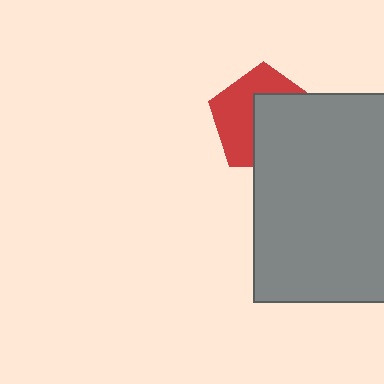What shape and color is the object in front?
The object in front is a gray rectangle.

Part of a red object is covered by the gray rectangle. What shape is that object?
It is a pentagon.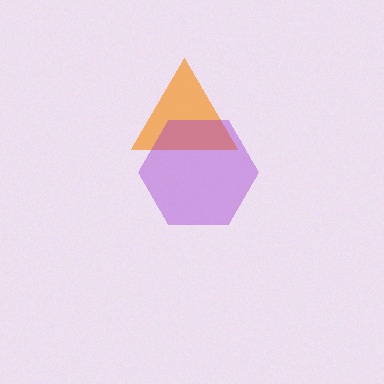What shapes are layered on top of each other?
The layered shapes are: an orange triangle, a purple hexagon.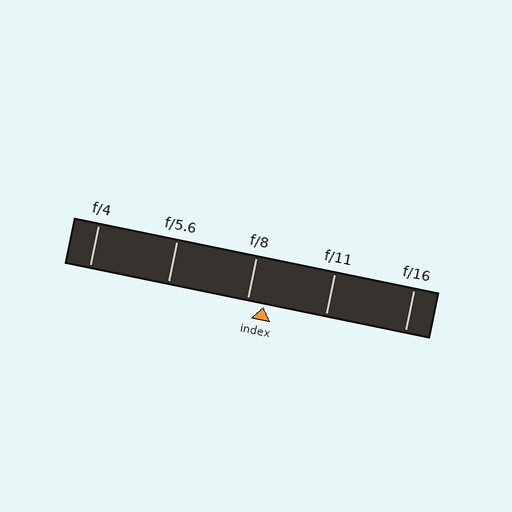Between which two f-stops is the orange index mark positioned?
The index mark is between f/8 and f/11.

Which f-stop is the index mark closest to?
The index mark is closest to f/8.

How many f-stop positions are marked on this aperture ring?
There are 5 f-stop positions marked.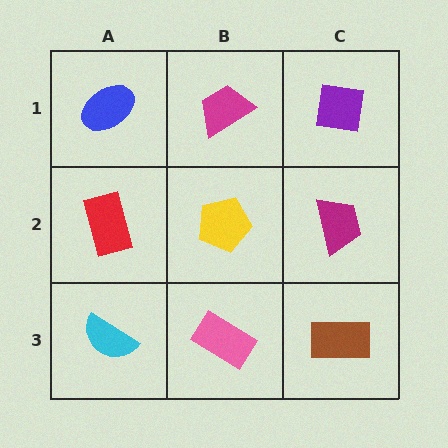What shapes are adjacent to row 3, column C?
A magenta trapezoid (row 2, column C), a pink rectangle (row 3, column B).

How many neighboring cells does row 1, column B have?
3.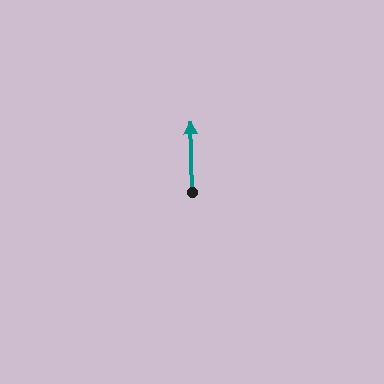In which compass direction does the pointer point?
North.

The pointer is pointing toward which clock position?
Roughly 12 o'clock.